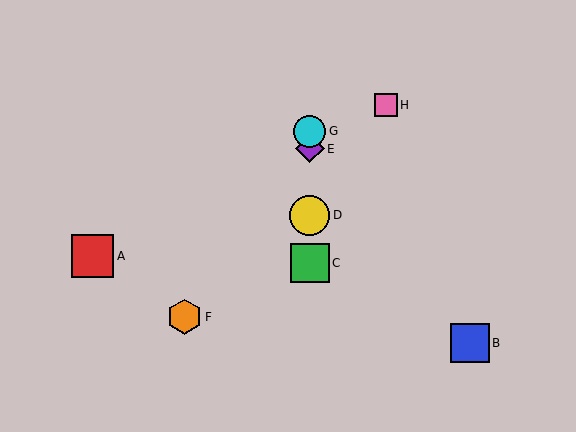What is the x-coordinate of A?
Object A is at x≈92.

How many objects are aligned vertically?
4 objects (C, D, E, G) are aligned vertically.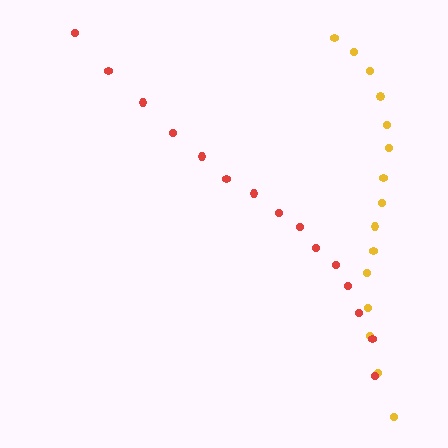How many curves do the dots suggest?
There are 2 distinct paths.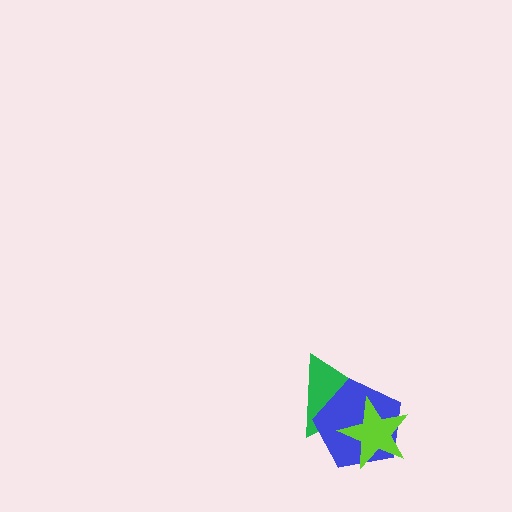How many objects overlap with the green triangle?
2 objects overlap with the green triangle.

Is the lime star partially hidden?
No, no other shape covers it.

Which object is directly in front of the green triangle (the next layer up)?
The blue pentagon is directly in front of the green triangle.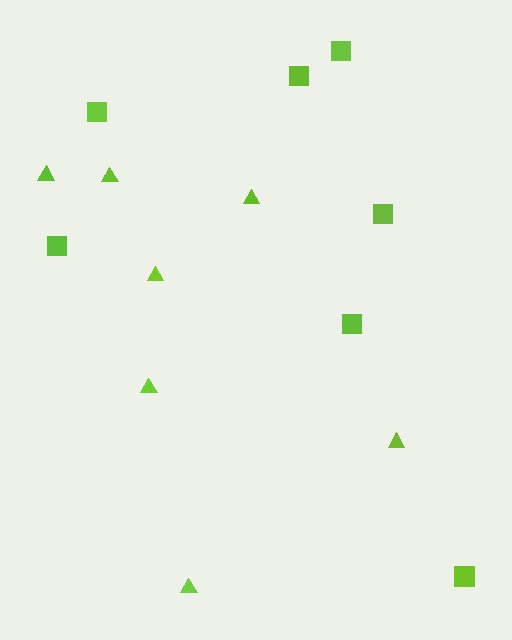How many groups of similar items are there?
There are 2 groups: one group of triangles (7) and one group of squares (7).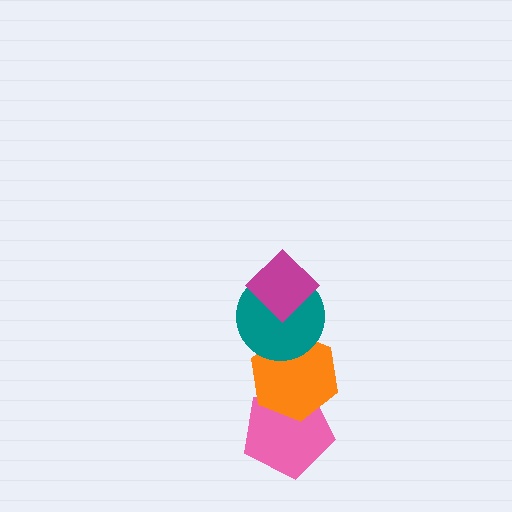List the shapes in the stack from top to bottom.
From top to bottom: the magenta diamond, the teal circle, the orange hexagon, the pink pentagon.